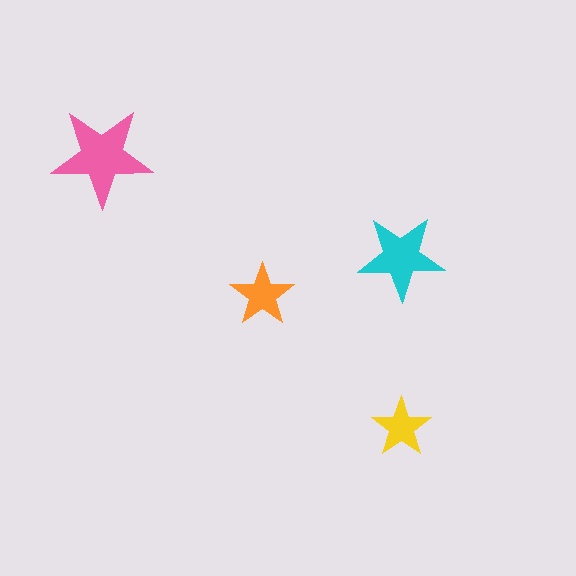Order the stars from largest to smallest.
the pink one, the cyan one, the orange one, the yellow one.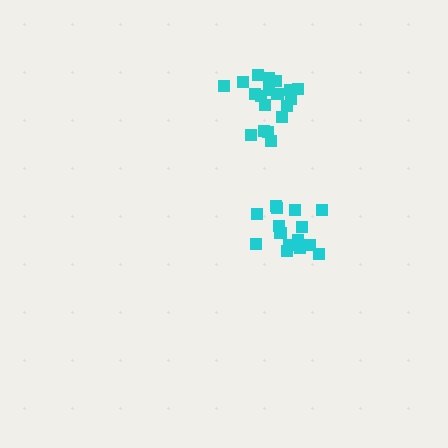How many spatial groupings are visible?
There are 2 spatial groupings.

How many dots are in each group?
Group 1: 15 dots, Group 2: 19 dots (34 total).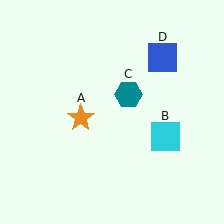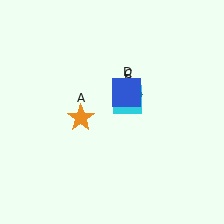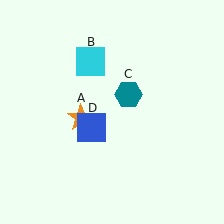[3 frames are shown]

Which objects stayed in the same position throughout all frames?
Orange star (object A) and teal hexagon (object C) remained stationary.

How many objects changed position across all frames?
2 objects changed position: cyan square (object B), blue square (object D).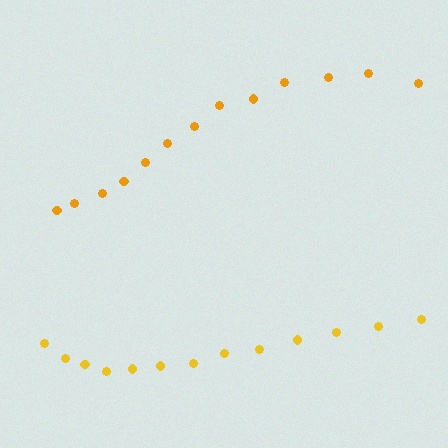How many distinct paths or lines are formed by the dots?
There are 2 distinct paths.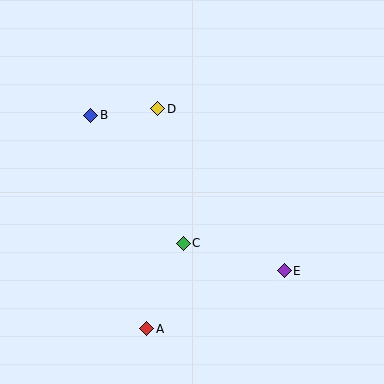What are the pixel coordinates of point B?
Point B is at (91, 115).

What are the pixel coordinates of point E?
Point E is at (284, 271).